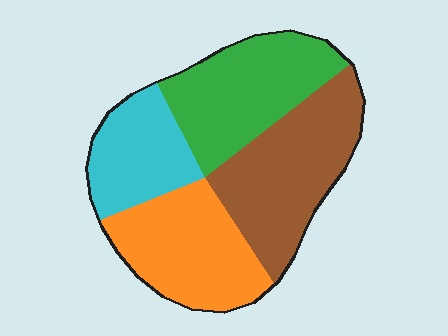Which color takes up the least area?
Cyan, at roughly 20%.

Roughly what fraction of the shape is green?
Green takes up about one quarter (1/4) of the shape.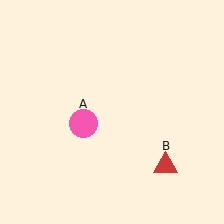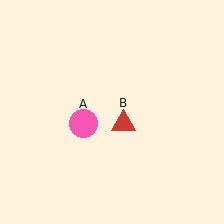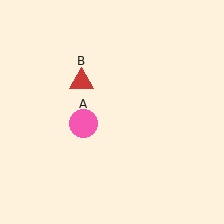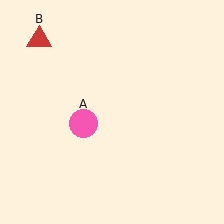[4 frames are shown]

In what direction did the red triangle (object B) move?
The red triangle (object B) moved up and to the left.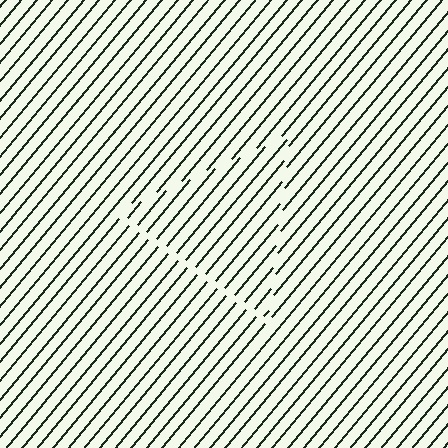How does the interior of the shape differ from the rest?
The interior of the shape contains the same grating, shifted by half a period — the contour is defined by the phase discontinuity where line-ends from the inner and outer gratings abut.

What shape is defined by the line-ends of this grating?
An illusory triangle. The interior of the shape contains the same grating, shifted by half a period — the contour is defined by the phase discontinuity where line-ends from the inner and outer gratings abut.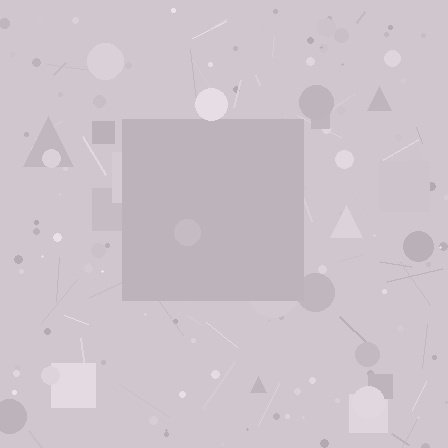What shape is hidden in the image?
A square is hidden in the image.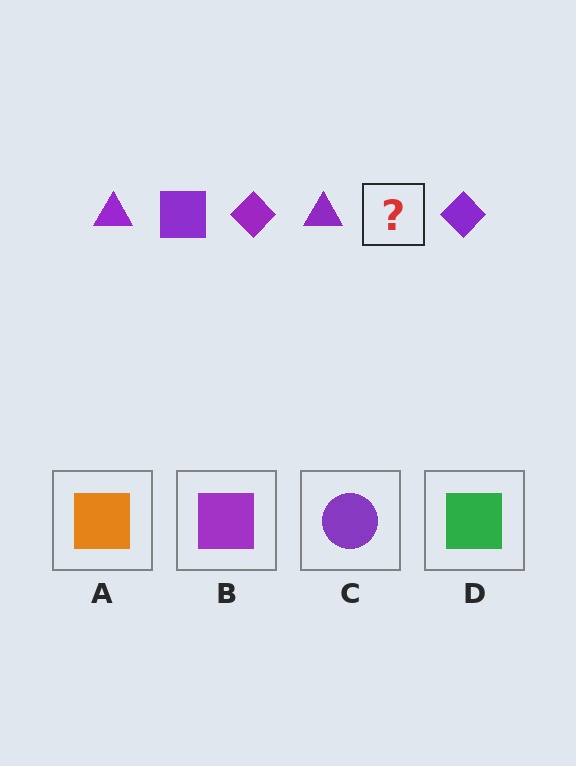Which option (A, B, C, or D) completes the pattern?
B.